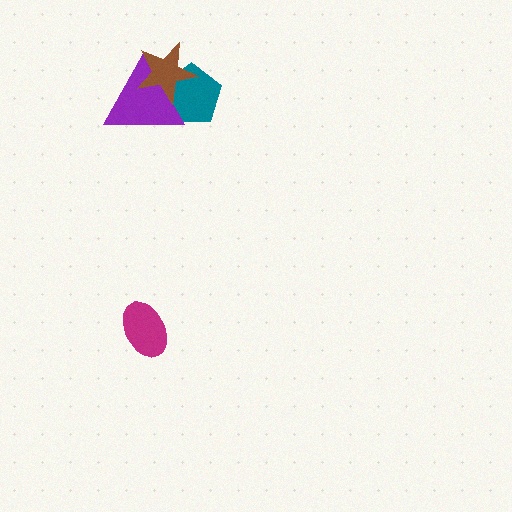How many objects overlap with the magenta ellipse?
0 objects overlap with the magenta ellipse.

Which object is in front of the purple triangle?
The brown star is in front of the purple triangle.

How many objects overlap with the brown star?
2 objects overlap with the brown star.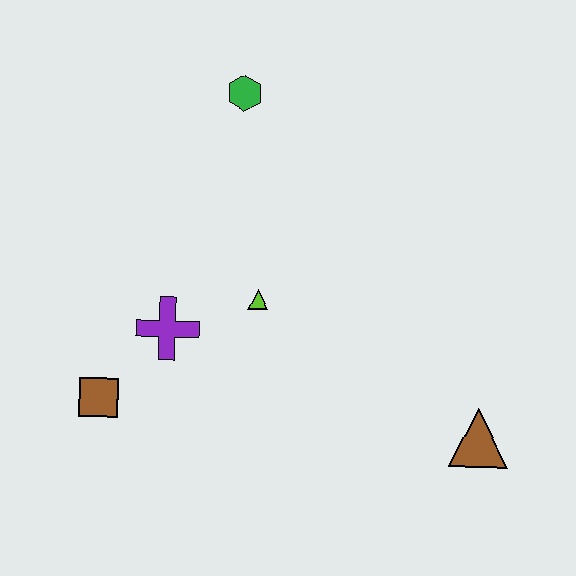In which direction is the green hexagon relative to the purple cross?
The green hexagon is above the purple cross.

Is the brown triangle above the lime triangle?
No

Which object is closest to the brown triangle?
The lime triangle is closest to the brown triangle.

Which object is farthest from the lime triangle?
The brown triangle is farthest from the lime triangle.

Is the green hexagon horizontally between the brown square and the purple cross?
No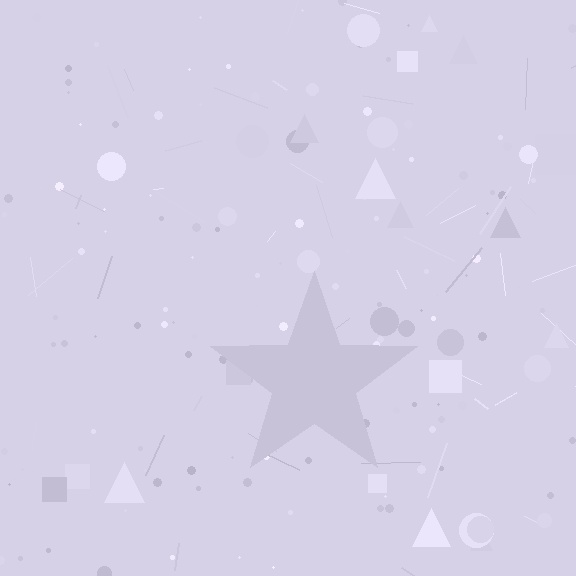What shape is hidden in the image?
A star is hidden in the image.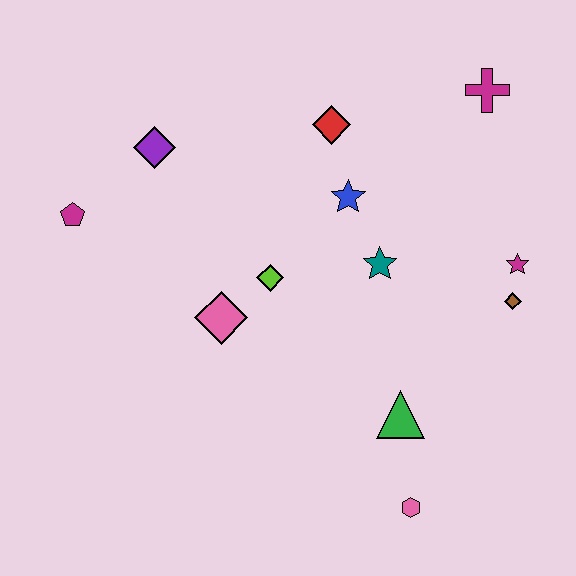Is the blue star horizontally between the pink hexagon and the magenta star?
No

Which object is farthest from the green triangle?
The magenta pentagon is farthest from the green triangle.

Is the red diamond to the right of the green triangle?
No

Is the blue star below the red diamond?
Yes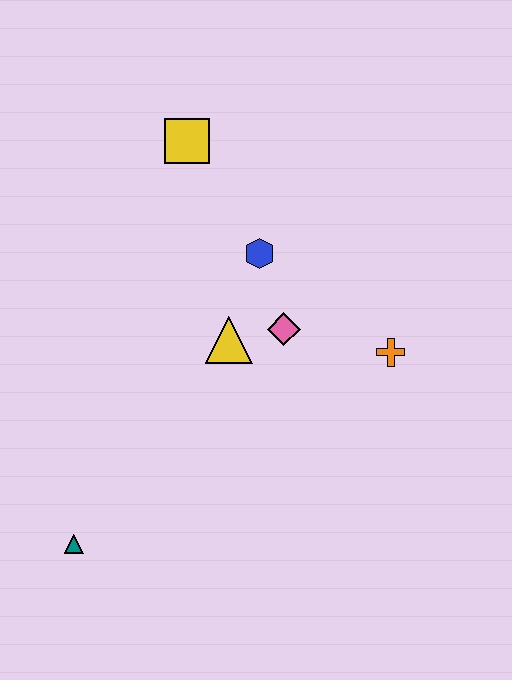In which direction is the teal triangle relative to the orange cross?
The teal triangle is to the left of the orange cross.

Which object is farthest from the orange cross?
The teal triangle is farthest from the orange cross.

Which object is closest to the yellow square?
The blue hexagon is closest to the yellow square.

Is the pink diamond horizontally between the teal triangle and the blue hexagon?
No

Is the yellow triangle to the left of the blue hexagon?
Yes